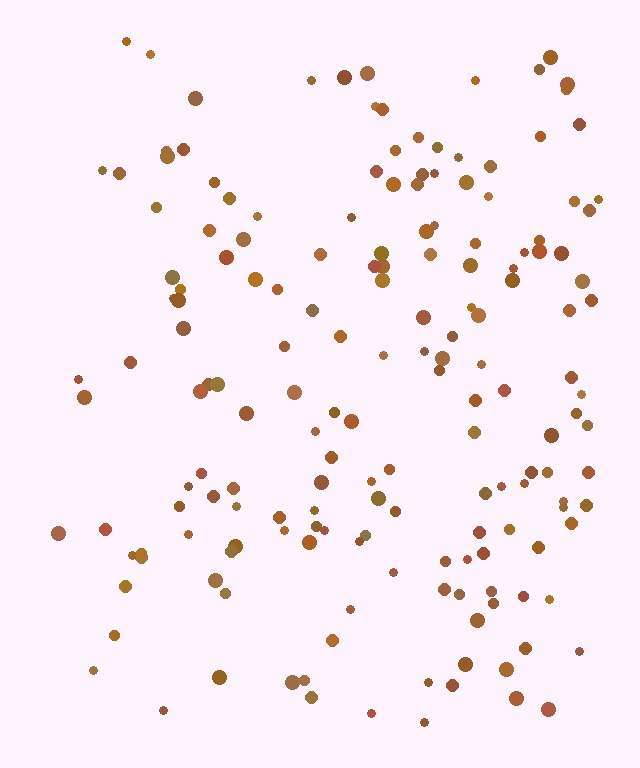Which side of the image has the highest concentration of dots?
The right.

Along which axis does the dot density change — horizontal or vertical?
Horizontal.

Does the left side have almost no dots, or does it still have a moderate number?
Still a moderate number, just noticeably fewer than the right.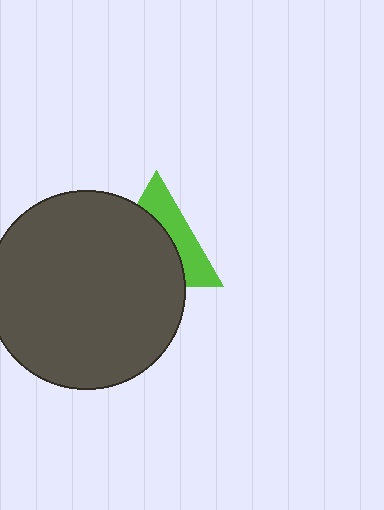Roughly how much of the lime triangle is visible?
A small part of it is visible (roughly 39%).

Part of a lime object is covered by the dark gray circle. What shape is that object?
It is a triangle.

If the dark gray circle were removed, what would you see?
You would see the complete lime triangle.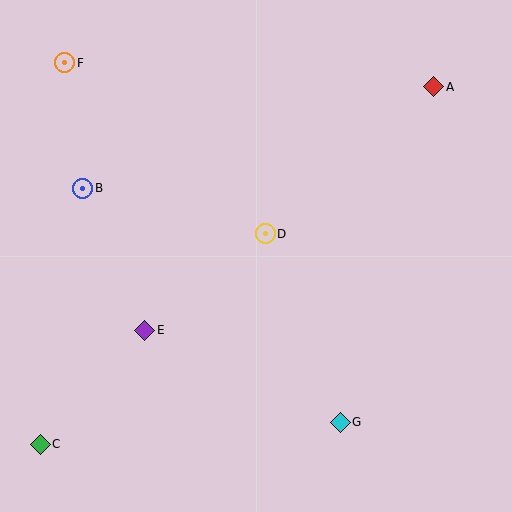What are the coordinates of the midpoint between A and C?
The midpoint between A and C is at (237, 265).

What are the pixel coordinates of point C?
Point C is at (40, 444).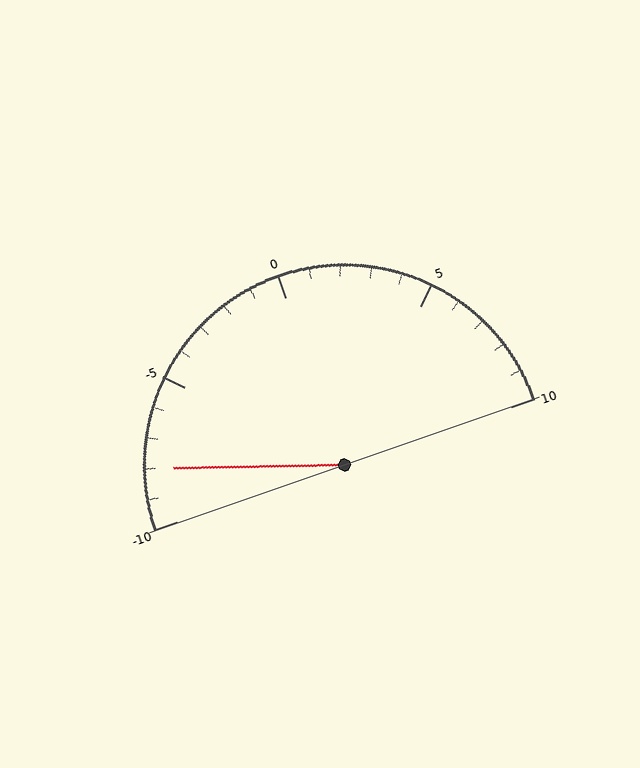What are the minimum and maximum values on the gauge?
The gauge ranges from -10 to 10.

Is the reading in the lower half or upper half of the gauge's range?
The reading is in the lower half of the range (-10 to 10).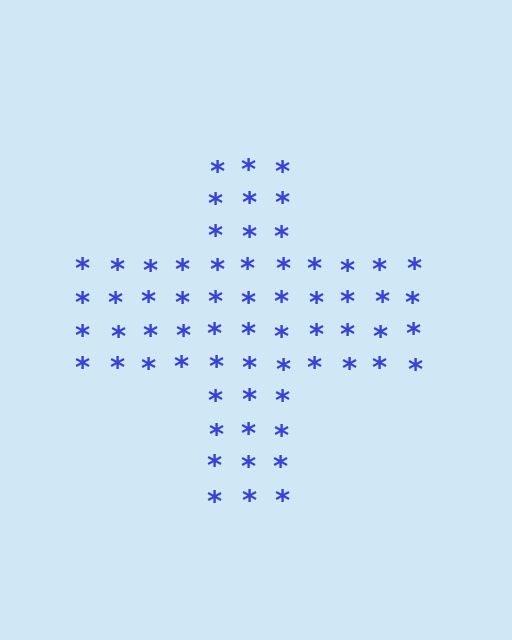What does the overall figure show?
The overall figure shows a cross.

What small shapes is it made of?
It is made of small asterisks.